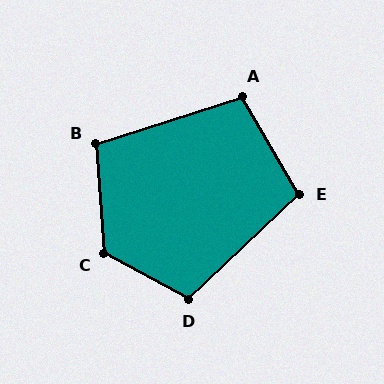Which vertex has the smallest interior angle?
A, at approximately 103 degrees.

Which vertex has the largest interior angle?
C, at approximately 123 degrees.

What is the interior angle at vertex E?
Approximately 103 degrees (obtuse).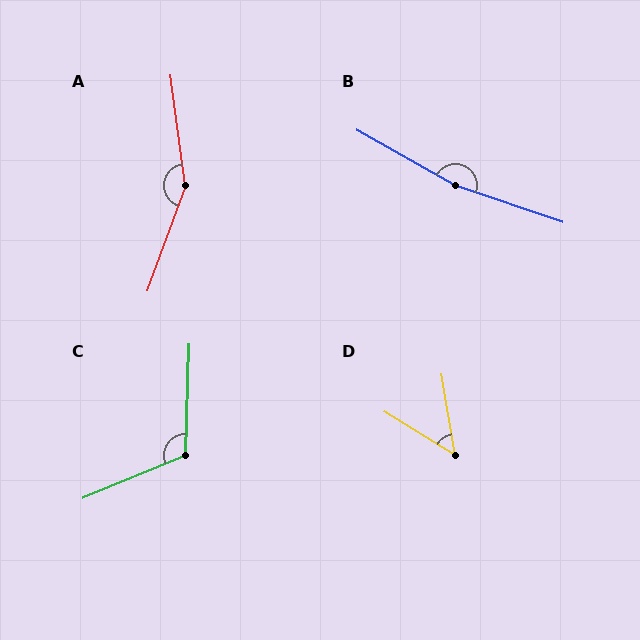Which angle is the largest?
B, at approximately 169 degrees.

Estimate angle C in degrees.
Approximately 114 degrees.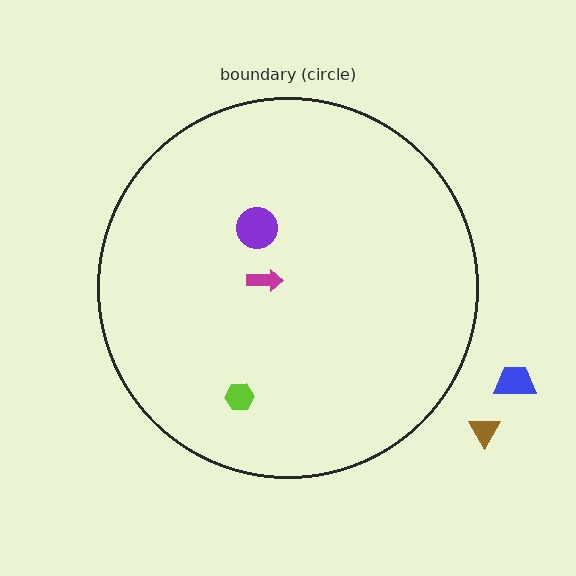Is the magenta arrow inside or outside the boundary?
Inside.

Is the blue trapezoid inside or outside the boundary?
Outside.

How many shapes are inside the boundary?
3 inside, 2 outside.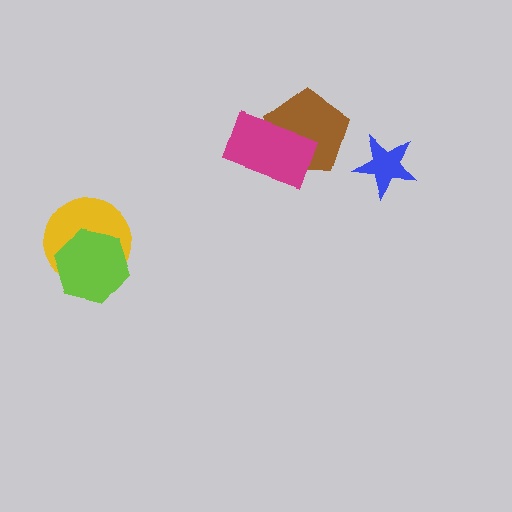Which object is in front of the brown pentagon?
The magenta rectangle is in front of the brown pentagon.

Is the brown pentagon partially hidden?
Yes, it is partially covered by another shape.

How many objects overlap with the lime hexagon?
1 object overlaps with the lime hexagon.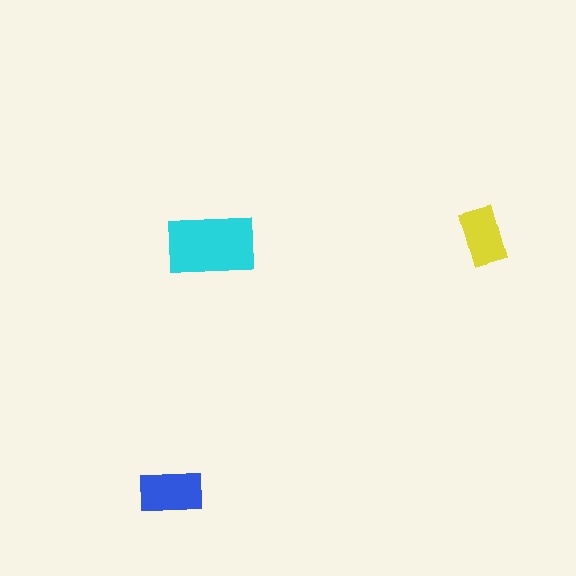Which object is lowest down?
The blue rectangle is bottommost.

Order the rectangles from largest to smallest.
the cyan one, the blue one, the yellow one.